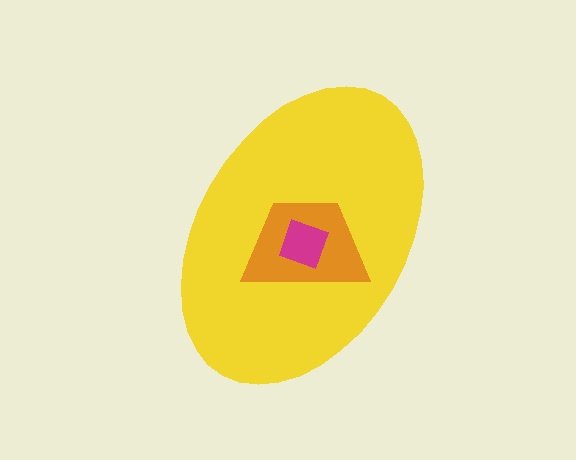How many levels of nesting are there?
3.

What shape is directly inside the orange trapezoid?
The magenta square.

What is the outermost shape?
The yellow ellipse.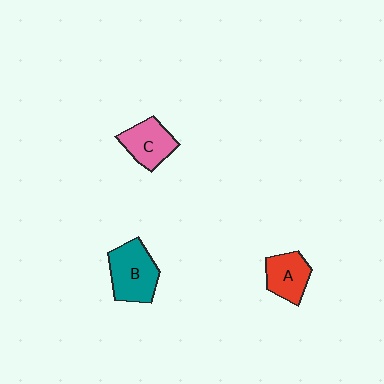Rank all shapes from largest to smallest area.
From largest to smallest: B (teal), C (pink), A (red).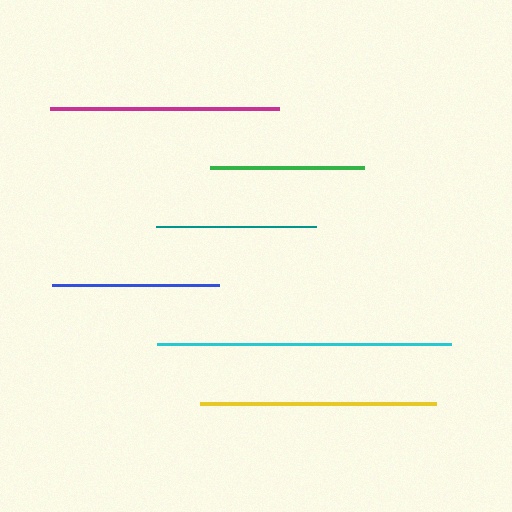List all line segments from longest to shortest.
From longest to shortest: cyan, yellow, magenta, blue, teal, green.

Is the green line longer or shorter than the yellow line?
The yellow line is longer than the green line.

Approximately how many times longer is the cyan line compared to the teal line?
The cyan line is approximately 1.8 times the length of the teal line.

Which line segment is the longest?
The cyan line is the longest at approximately 295 pixels.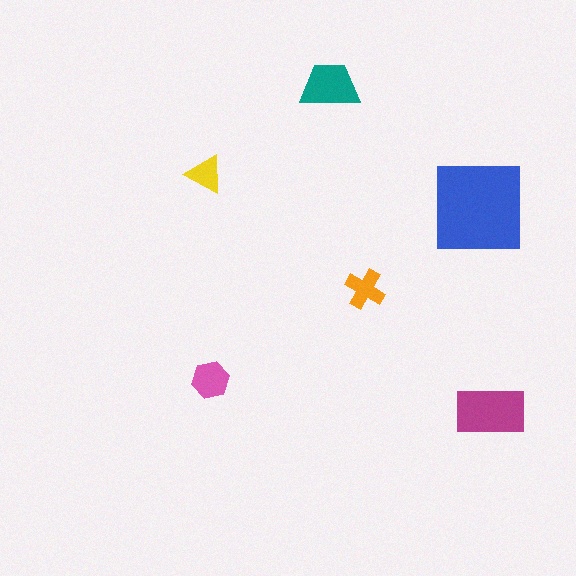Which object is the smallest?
The yellow triangle.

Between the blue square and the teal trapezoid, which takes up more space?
The blue square.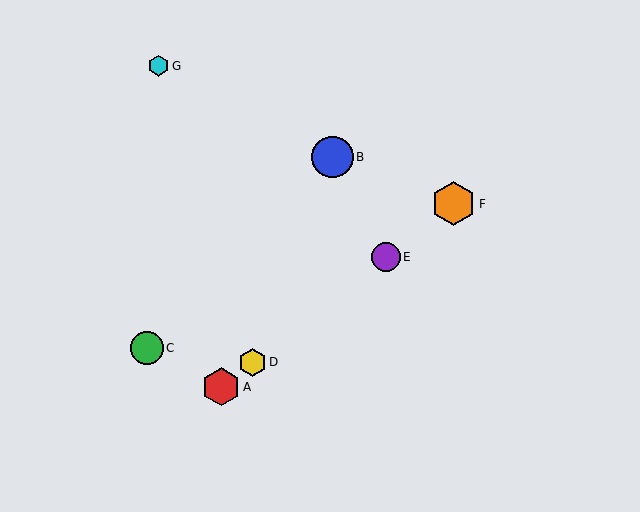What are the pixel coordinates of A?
Object A is at (221, 387).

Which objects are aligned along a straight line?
Objects A, D, E, F are aligned along a straight line.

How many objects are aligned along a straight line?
4 objects (A, D, E, F) are aligned along a straight line.